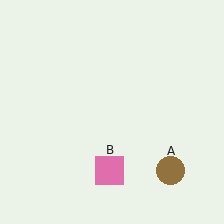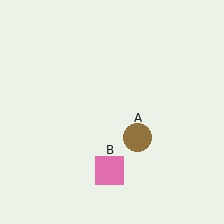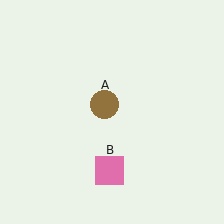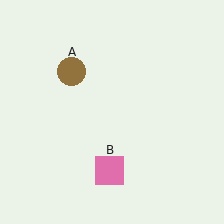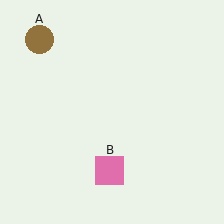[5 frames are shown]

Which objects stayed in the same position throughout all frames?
Pink square (object B) remained stationary.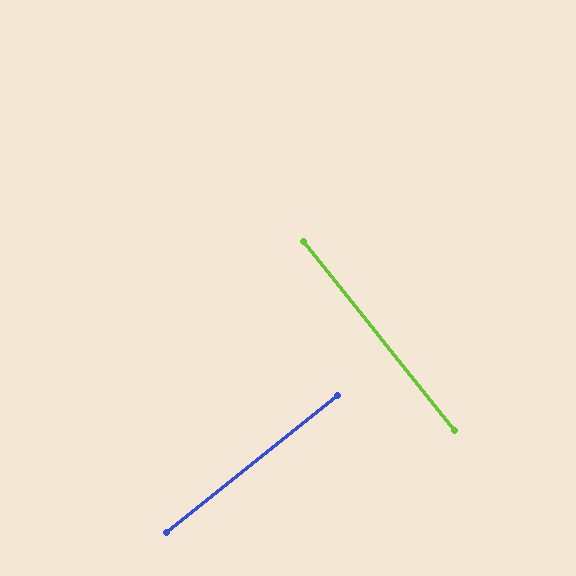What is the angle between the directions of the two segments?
Approximately 90 degrees.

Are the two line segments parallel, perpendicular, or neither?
Perpendicular — they meet at approximately 90°.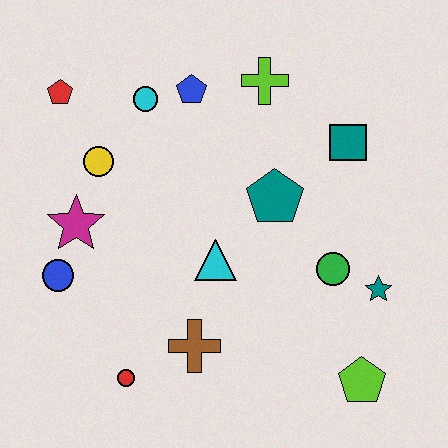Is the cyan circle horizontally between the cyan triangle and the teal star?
No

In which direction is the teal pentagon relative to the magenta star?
The teal pentagon is to the right of the magenta star.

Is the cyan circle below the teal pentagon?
No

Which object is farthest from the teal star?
The red pentagon is farthest from the teal star.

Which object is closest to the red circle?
The brown cross is closest to the red circle.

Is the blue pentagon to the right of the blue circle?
Yes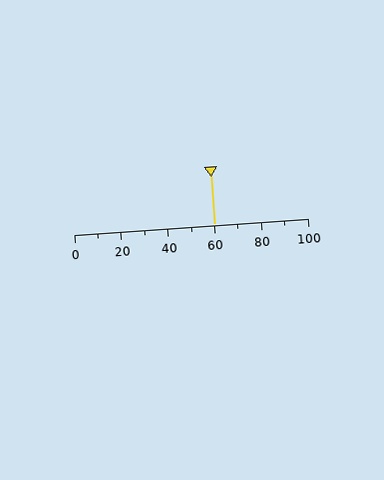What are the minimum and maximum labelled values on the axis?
The axis runs from 0 to 100.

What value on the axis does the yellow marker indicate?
The marker indicates approximately 60.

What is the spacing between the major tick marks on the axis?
The major ticks are spaced 20 apart.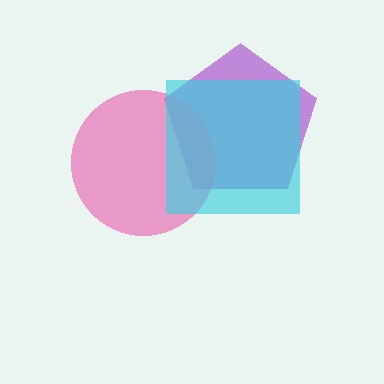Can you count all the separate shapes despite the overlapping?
Yes, there are 3 separate shapes.